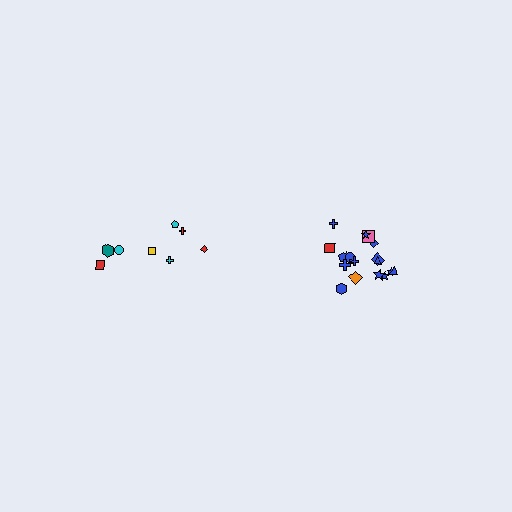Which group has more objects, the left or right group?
The right group.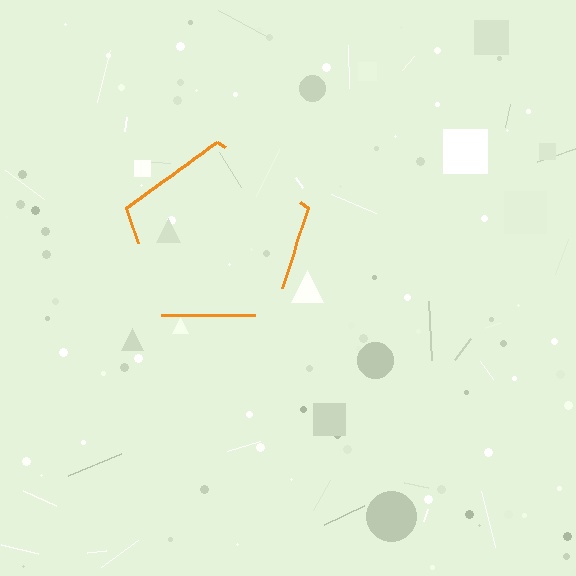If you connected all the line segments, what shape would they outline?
They would outline a pentagon.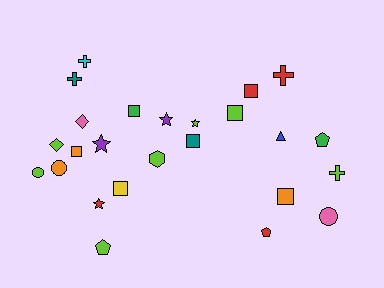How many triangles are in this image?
There is 1 triangle.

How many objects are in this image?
There are 25 objects.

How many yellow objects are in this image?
There is 1 yellow object.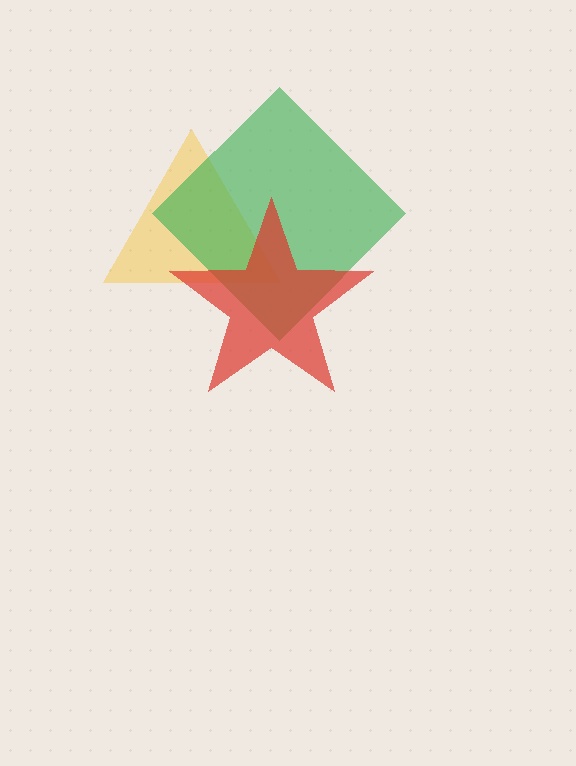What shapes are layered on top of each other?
The layered shapes are: a yellow triangle, a green diamond, a red star.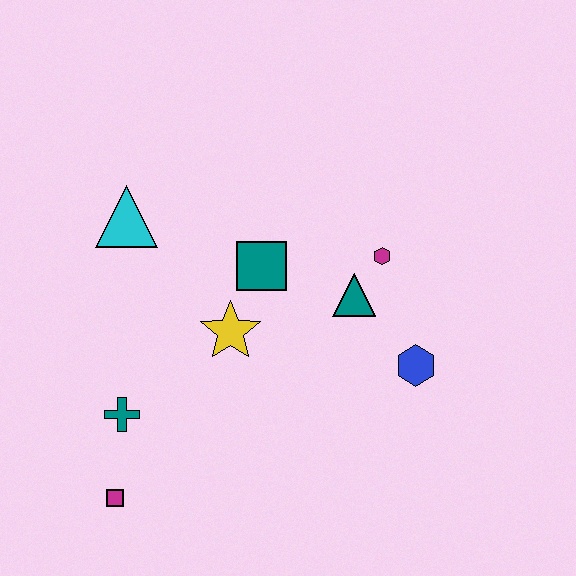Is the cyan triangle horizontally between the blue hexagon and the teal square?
No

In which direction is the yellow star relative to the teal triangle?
The yellow star is to the left of the teal triangle.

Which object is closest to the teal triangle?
The magenta hexagon is closest to the teal triangle.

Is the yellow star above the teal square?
No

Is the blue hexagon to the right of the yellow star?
Yes